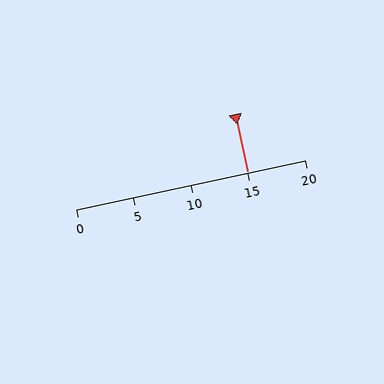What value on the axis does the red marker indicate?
The marker indicates approximately 15.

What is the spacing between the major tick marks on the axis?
The major ticks are spaced 5 apart.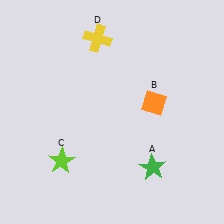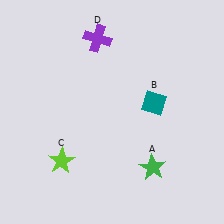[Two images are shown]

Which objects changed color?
B changed from orange to teal. D changed from yellow to purple.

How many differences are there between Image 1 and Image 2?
There are 2 differences between the two images.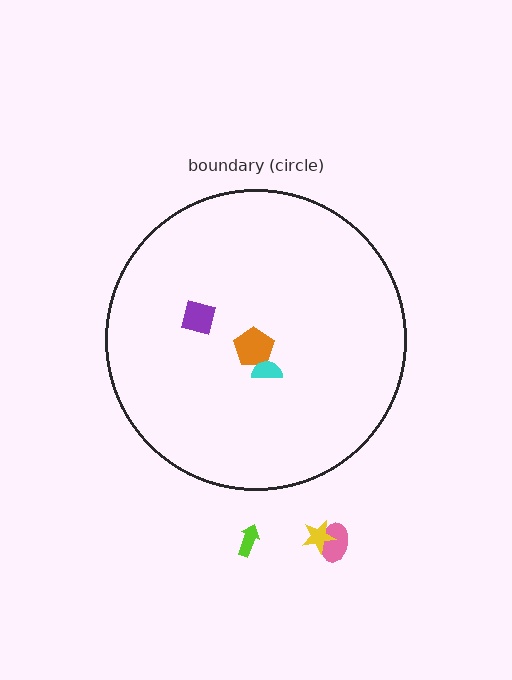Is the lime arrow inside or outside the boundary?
Outside.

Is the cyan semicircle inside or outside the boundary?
Inside.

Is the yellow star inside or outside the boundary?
Outside.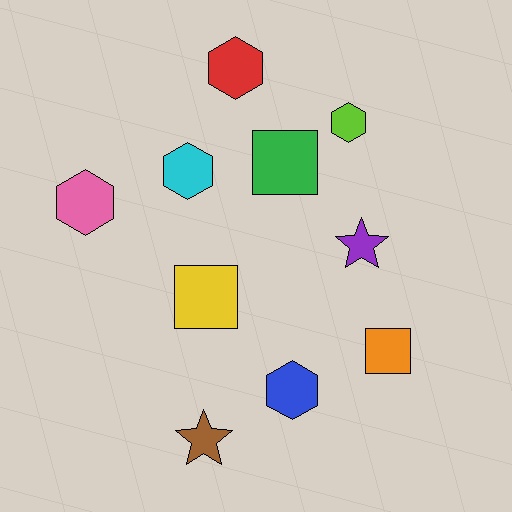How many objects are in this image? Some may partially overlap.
There are 10 objects.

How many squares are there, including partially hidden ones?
There are 3 squares.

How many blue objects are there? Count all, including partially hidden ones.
There is 1 blue object.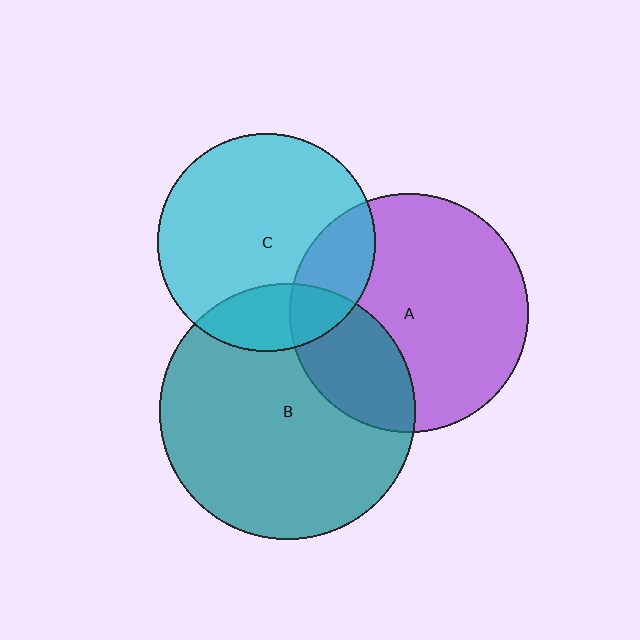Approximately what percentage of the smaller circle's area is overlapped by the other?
Approximately 20%.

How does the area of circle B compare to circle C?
Approximately 1.4 times.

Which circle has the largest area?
Circle B (teal).